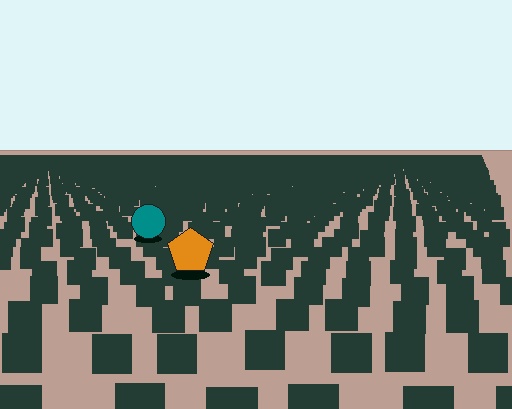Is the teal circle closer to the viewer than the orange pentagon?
No. The orange pentagon is closer — you can tell from the texture gradient: the ground texture is coarser near it.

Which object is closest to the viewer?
The orange pentagon is closest. The texture marks near it are larger and more spread out.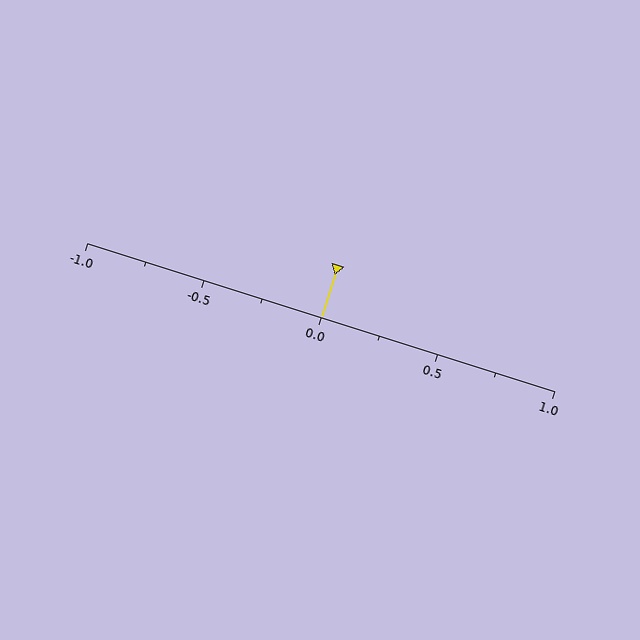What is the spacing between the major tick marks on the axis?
The major ticks are spaced 0.5 apart.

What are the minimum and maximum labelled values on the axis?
The axis runs from -1.0 to 1.0.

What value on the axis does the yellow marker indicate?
The marker indicates approximately 0.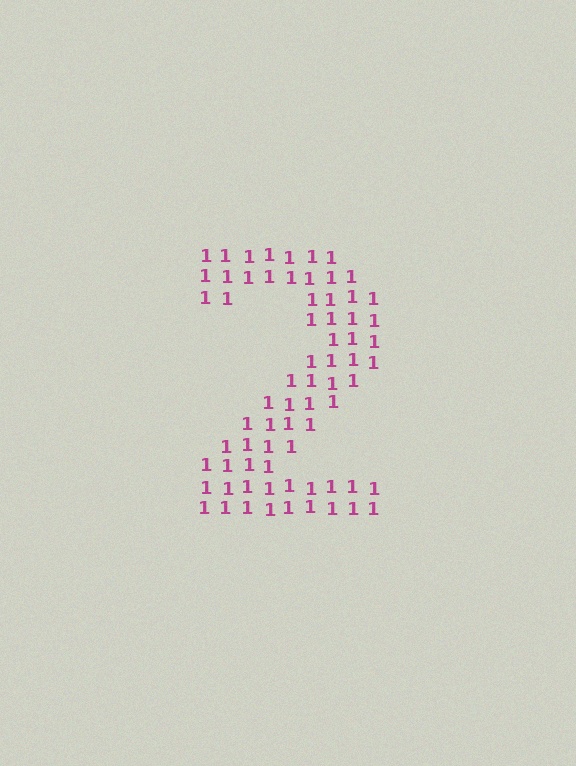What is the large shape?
The large shape is the digit 2.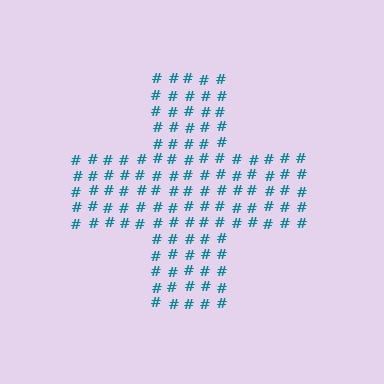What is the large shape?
The large shape is a cross.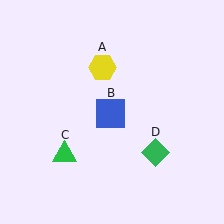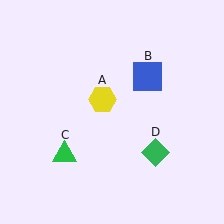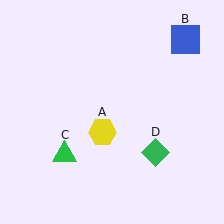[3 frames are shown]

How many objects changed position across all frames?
2 objects changed position: yellow hexagon (object A), blue square (object B).